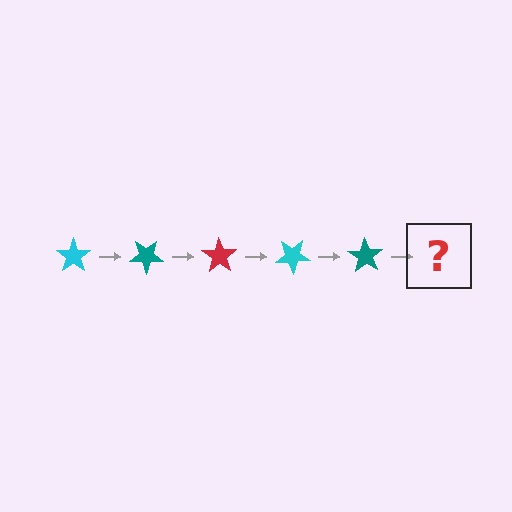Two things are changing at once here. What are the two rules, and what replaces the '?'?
The two rules are that it rotates 35 degrees each step and the color cycles through cyan, teal, and red. The '?' should be a red star, rotated 175 degrees from the start.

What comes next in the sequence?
The next element should be a red star, rotated 175 degrees from the start.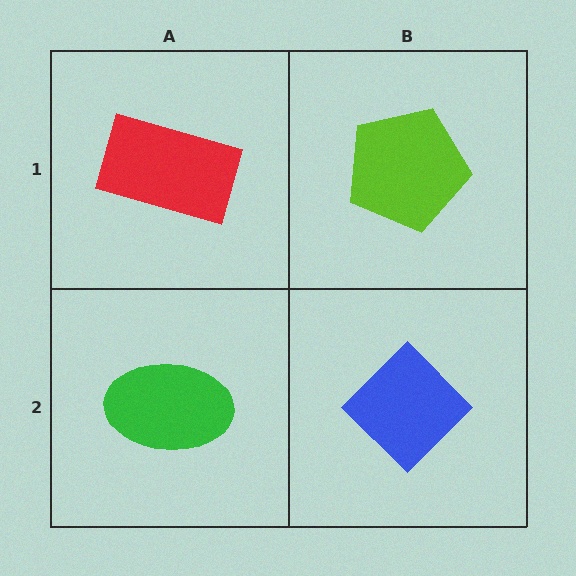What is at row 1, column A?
A red rectangle.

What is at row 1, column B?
A lime pentagon.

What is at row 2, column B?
A blue diamond.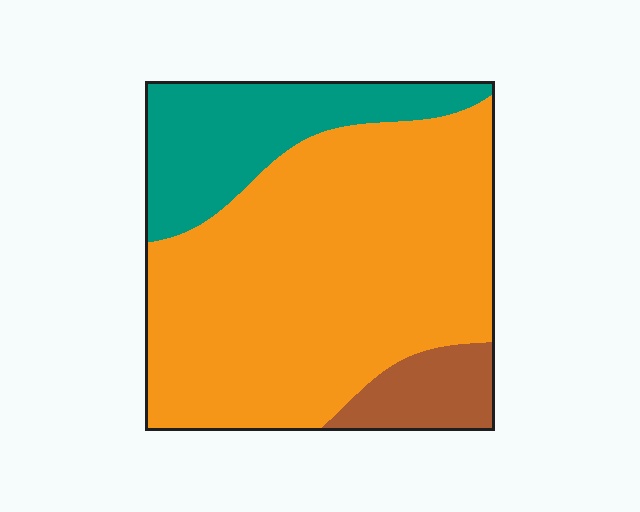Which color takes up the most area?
Orange, at roughly 70%.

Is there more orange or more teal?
Orange.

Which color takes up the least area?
Brown, at roughly 10%.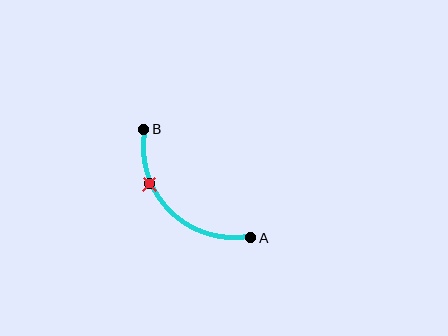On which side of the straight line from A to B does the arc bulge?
The arc bulges below and to the left of the straight line connecting A and B.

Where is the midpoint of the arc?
The arc midpoint is the point on the curve farthest from the straight line joining A and B. It sits below and to the left of that line.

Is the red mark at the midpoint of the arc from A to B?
No. The red mark lies on the arc but is closer to endpoint B. The arc midpoint would be at the point on the curve equidistant along the arc from both A and B.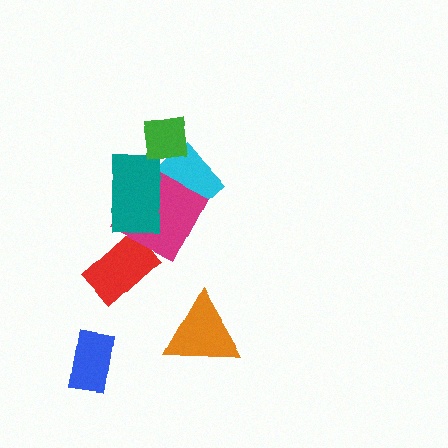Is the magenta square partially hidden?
Yes, it is partially covered by another shape.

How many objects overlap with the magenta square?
2 objects overlap with the magenta square.